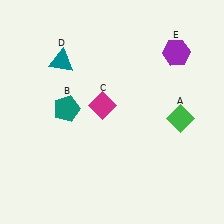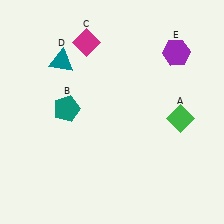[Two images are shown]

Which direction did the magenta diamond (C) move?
The magenta diamond (C) moved up.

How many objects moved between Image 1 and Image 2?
1 object moved between the two images.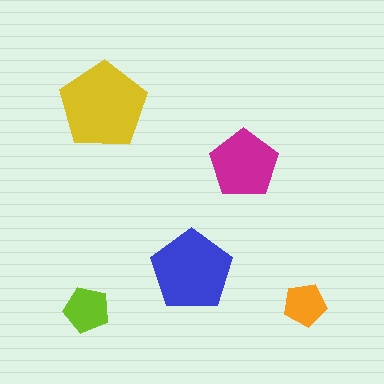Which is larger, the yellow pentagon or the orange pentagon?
The yellow one.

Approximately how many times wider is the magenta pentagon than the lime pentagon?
About 1.5 times wider.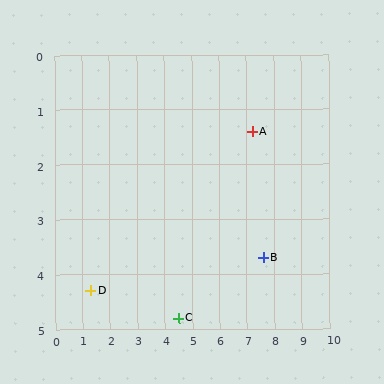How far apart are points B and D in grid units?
Points B and D are about 6.3 grid units apart.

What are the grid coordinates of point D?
Point D is at approximately (1.3, 4.3).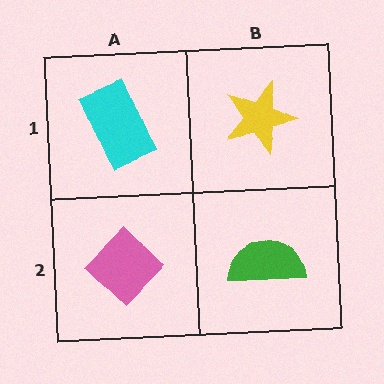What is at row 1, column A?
A cyan rectangle.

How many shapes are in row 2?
2 shapes.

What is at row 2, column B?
A green semicircle.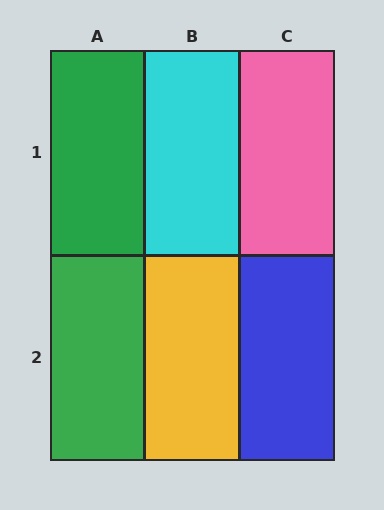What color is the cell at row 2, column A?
Green.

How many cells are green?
2 cells are green.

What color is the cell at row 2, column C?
Blue.